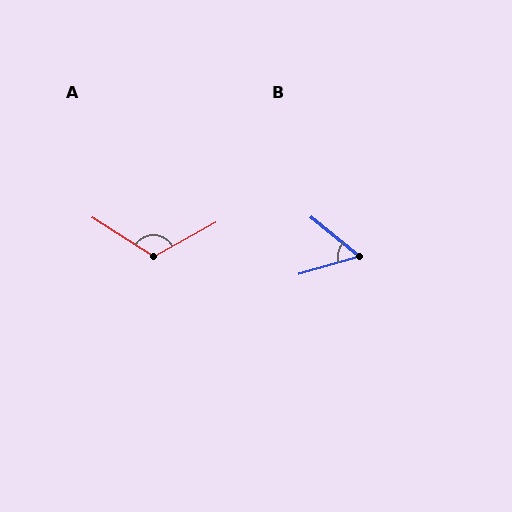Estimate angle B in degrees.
Approximately 56 degrees.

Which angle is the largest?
A, at approximately 119 degrees.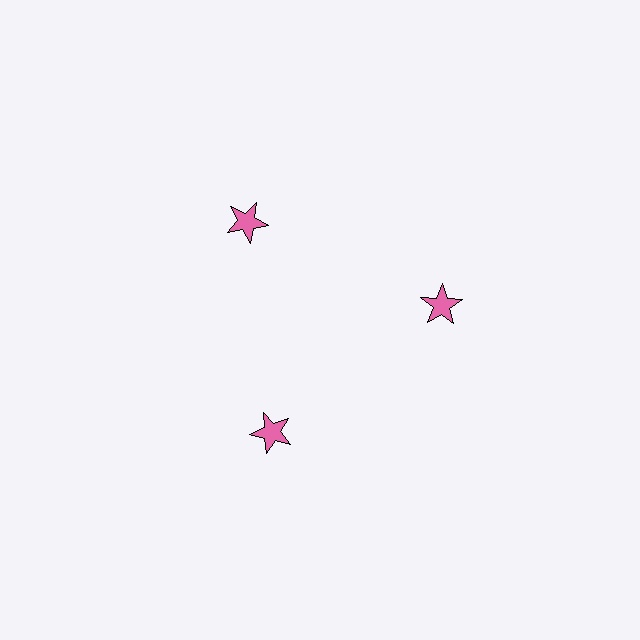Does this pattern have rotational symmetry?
Yes, this pattern has 3-fold rotational symmetry. It looks the same after rotating 120 degrees around the center.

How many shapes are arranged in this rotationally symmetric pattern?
There are 3 shapes, arranged in 3 groups of 1.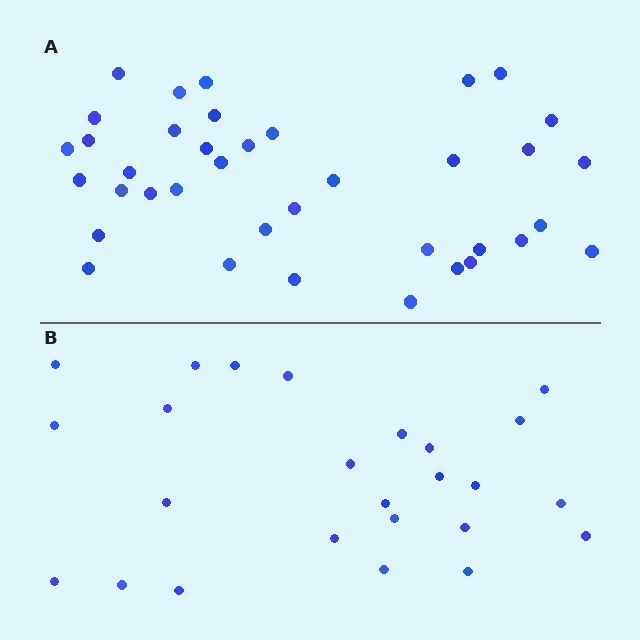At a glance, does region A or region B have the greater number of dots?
Region A (the top region) has more dots.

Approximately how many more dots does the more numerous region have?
Region A has approximately 15 more dots than region B.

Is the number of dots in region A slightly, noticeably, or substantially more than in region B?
Region A has substantially more. The ratio is roughly 1.5 to 1.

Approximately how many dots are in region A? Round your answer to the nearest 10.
About 40 dots. (The exact count is 38, which rounds to 40.)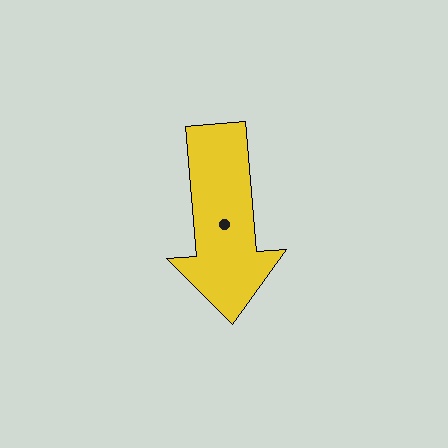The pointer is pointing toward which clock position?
Roughly 6 o'clock.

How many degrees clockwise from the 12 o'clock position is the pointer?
Approximately 175 degrees.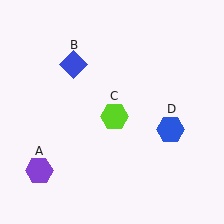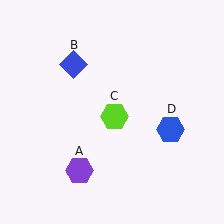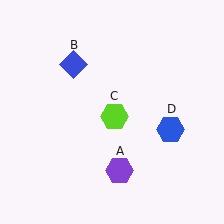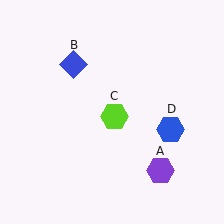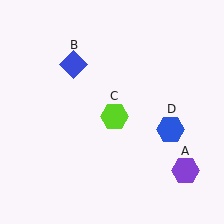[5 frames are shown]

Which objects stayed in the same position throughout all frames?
Blue diamond (object B) and lime hexagon (object C) and blue hexagon (object D) remained stationary.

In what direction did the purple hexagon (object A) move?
The purple hexagon (object A) moved right.